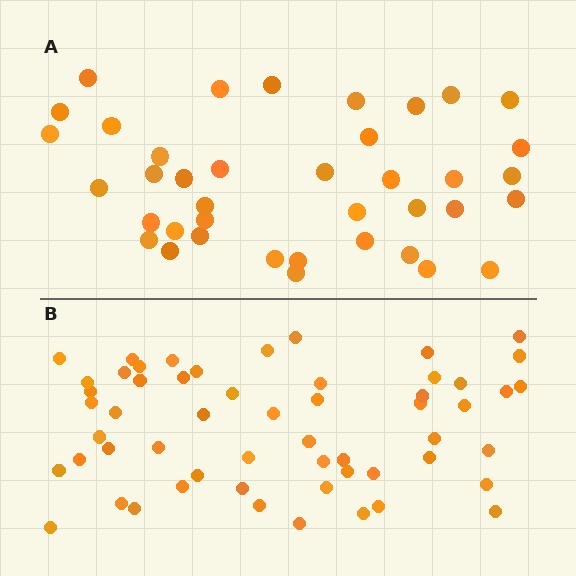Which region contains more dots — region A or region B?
Region B (the bottom region) has more dots.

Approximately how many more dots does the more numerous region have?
Region B has approximately 15 more dots than region A.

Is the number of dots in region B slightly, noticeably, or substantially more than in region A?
Region B has noticeably more, but not dramatically so. The ratio is roughly 1.4 to 1.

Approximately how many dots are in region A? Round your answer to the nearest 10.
About 40 dots. (The exact count is 39, which rounds to 40.)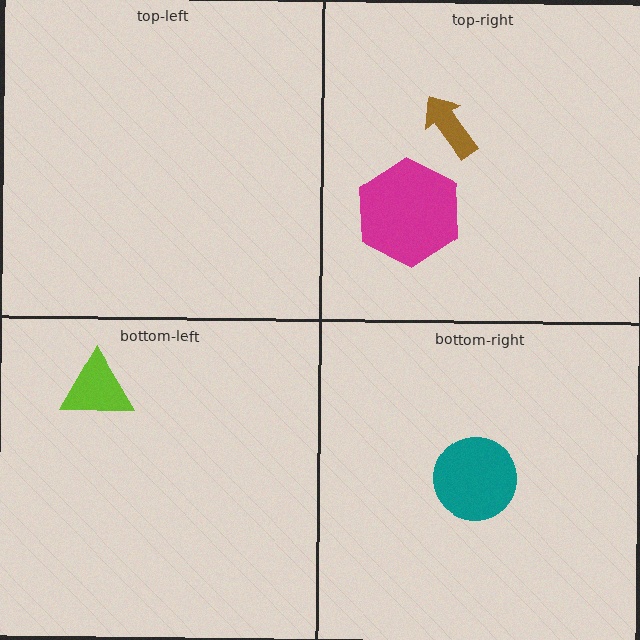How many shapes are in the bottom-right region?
1.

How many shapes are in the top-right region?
2.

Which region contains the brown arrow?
The top-right region.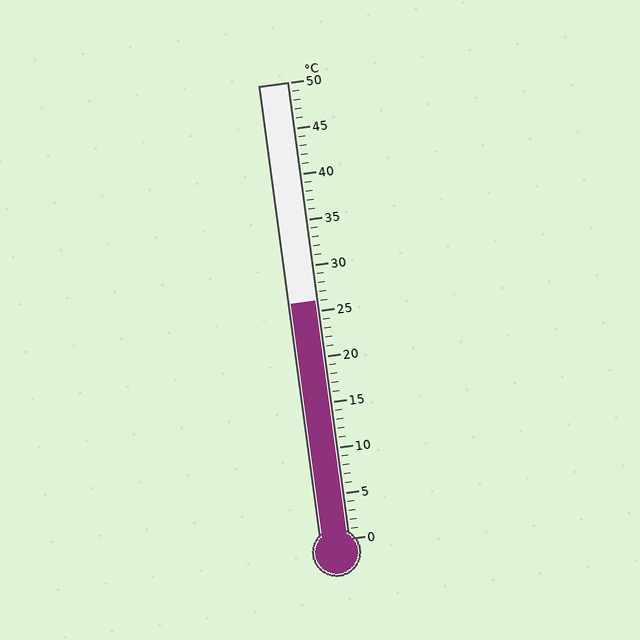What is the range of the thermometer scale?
The thermometer scale ranges from 0°C to 50°C.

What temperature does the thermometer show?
The thermometer shows approximately 26°C.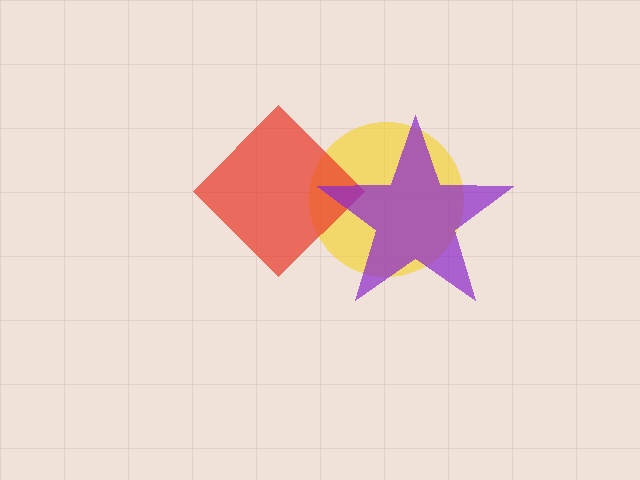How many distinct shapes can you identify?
There are 3 distinct shapes: a yellow circle, a red diamond, a purple star.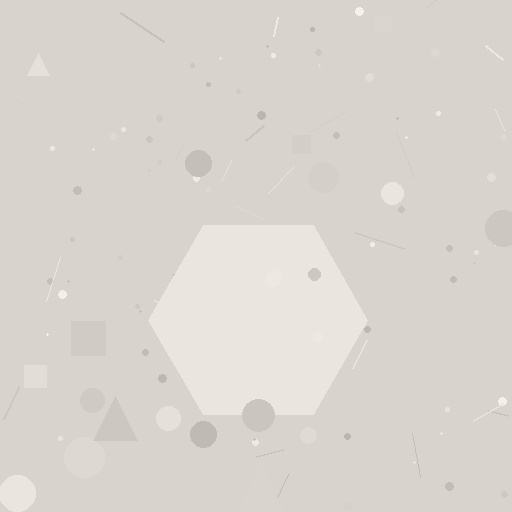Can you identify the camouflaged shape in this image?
The camouflaged shape is a hexagon.